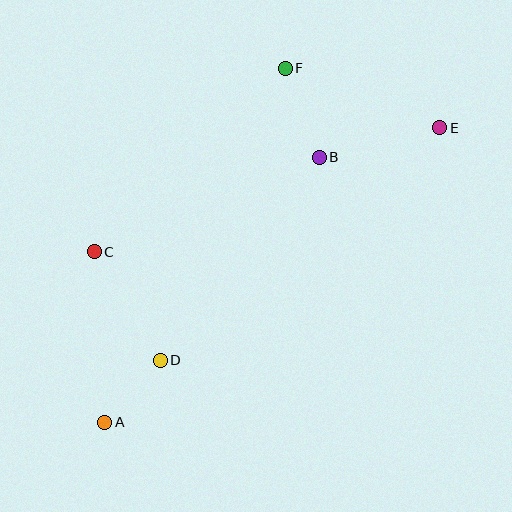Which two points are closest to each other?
Points A and D are closest to each other.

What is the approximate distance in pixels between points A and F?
The distance between A and F is approximately 398 pixels.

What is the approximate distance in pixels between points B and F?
The distance between B and F is approximately 95 pixels.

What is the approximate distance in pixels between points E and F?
The distance between E and F is approximately 166 pixels.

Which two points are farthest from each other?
Points A and E are farthest from each other.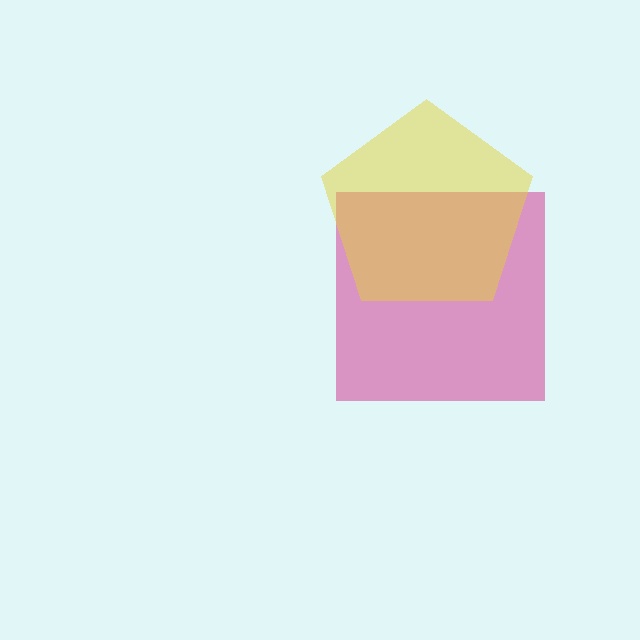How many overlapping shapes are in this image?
There are 2 overlapping shapes in the image.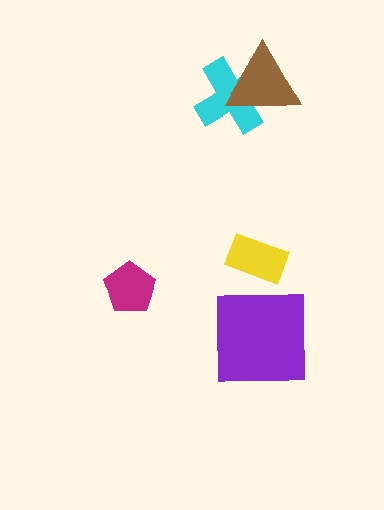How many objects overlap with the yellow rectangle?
0 objects overlap with the yellow rectangle.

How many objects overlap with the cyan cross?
1 object overlaps with the cyan cross.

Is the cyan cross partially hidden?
Yes, it is partially covered by another shape.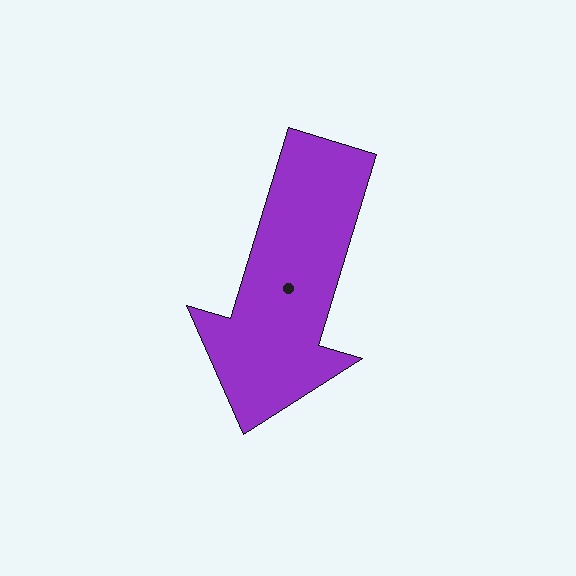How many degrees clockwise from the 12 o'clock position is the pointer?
Approximately 197 degrees.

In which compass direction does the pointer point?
South.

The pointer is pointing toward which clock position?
Roughly 7 o'clock.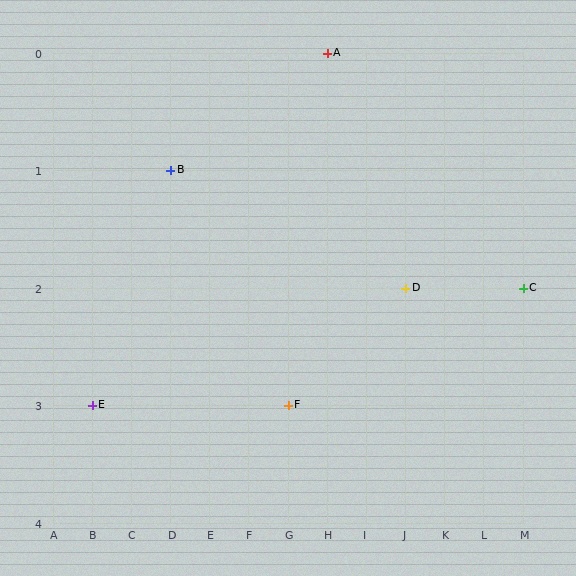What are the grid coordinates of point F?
Point F is at grid coordinates (G, 3).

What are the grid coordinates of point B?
Point B is at grid coordinates (D, 1).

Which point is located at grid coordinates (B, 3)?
Point E is at (B, 3).